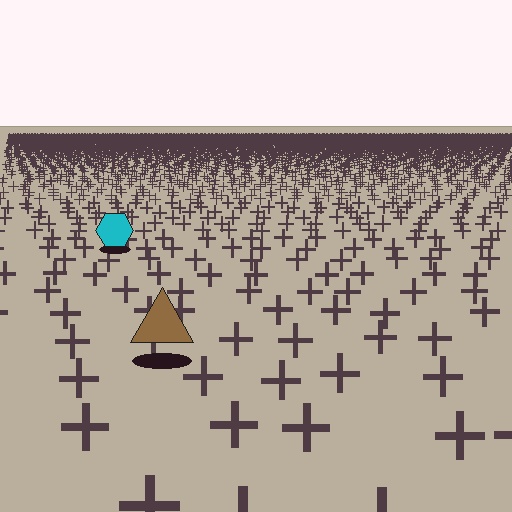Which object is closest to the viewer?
The brown triangle is closest. The texture marks near it are larger and more spread out.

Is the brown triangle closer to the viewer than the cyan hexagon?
Yes. The brown triangle is closer — you can tell from the texture gradient: the ground texture is coarser near it.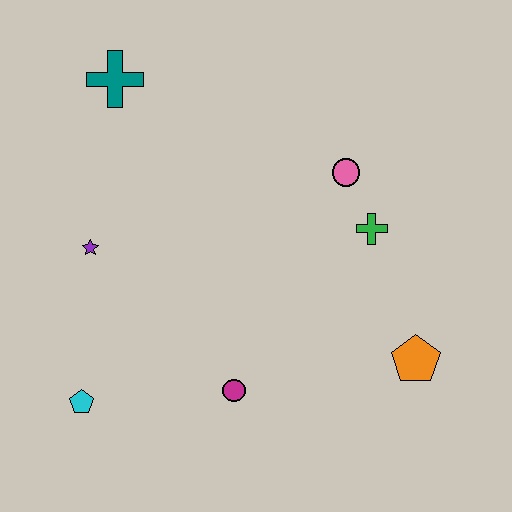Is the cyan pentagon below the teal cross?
Yes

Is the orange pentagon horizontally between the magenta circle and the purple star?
No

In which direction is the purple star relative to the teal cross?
The purple star is below the teal cross.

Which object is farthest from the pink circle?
The cyan pentagon is farthest from the pink circle.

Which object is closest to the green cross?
The pink circle is closest to the green cross.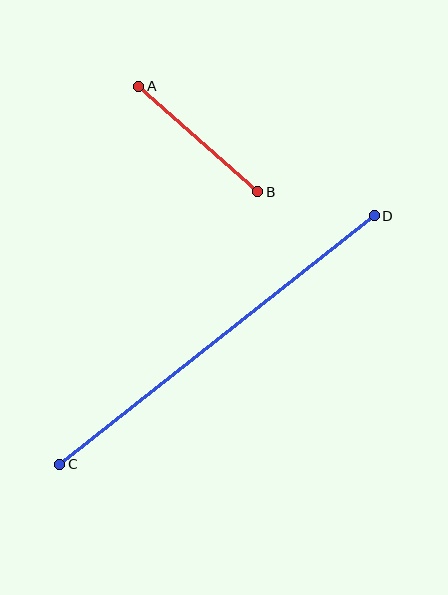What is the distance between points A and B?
The distance is approximately 159 pixels.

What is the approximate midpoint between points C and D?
The midpoint is at approximately (217, 340) pixels.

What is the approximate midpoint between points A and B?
The midpoint is at approximately (198, 139) pixels.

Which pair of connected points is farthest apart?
Points C and D are farthest apart.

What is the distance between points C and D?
The distance is approximately 401 pixels.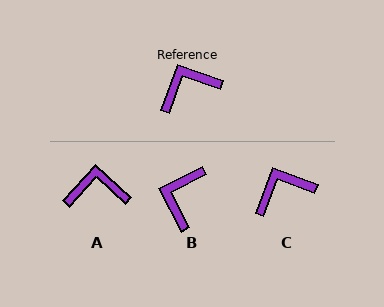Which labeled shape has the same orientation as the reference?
C.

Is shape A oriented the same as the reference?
No, it is off by about 22 degrees.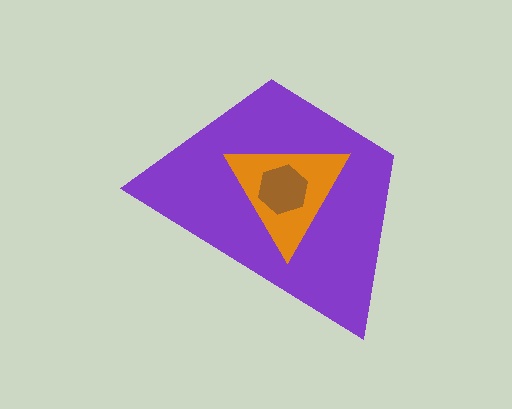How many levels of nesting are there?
3.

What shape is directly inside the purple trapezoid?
The orange triangle.